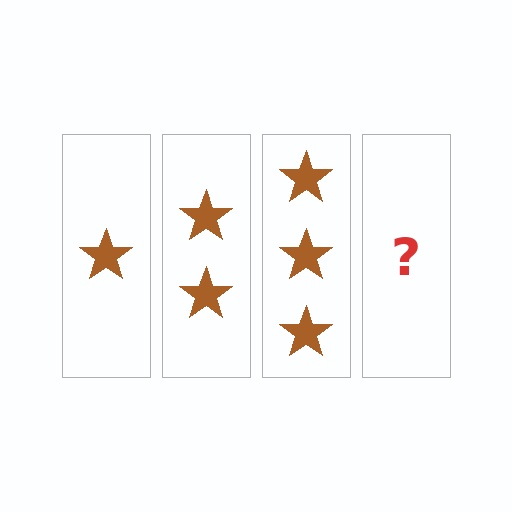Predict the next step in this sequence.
The next step is 4 stars.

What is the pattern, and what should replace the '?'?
The pattern is that each step adds one more star. The '?' should be 4 stars.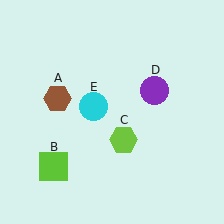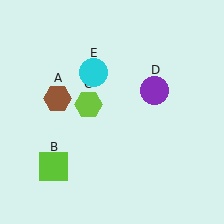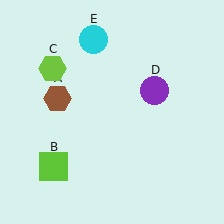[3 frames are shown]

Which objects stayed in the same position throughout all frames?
Brown hexagon (object A) and lime square (object B) and purple circle (object D) remained stationary.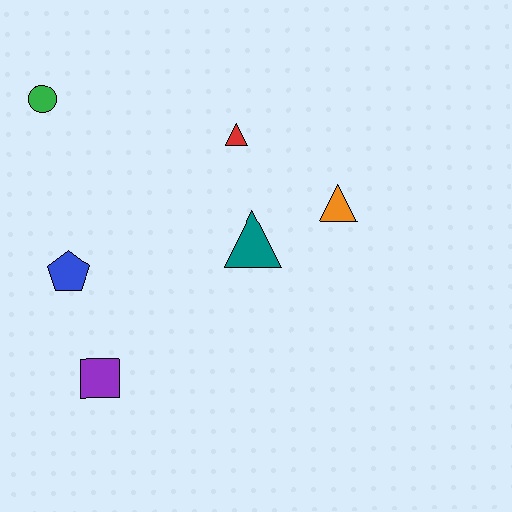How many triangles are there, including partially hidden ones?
There are 3 triangles.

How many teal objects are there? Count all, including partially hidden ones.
There is 1 teal object.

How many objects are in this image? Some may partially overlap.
There are 6 objects.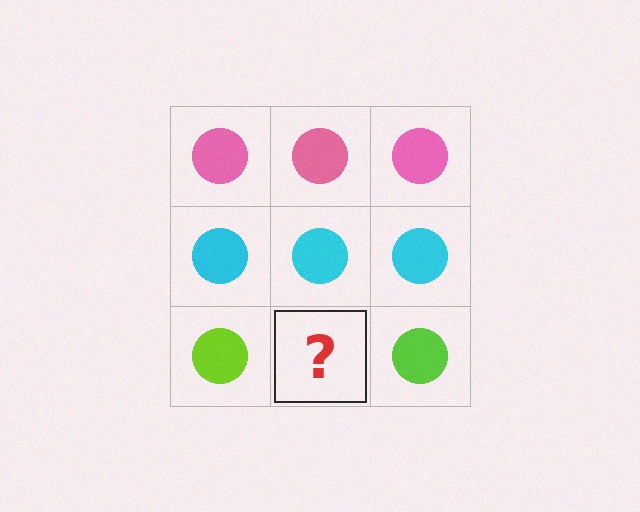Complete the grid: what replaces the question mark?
The question mark should be replaced with a lime circle.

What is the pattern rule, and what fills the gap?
The rule is that each row has a consistent color. The gap should be filled with a lime circle.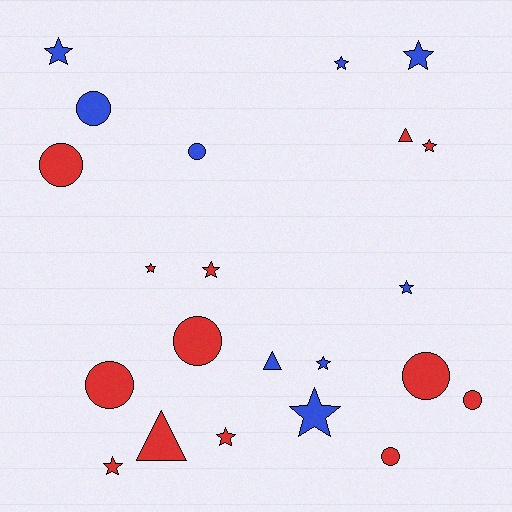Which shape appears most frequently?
Star, with 11 objects.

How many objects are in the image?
There are 22 objects.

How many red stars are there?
There are 5 red stars.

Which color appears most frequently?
Red, with 13 objects.